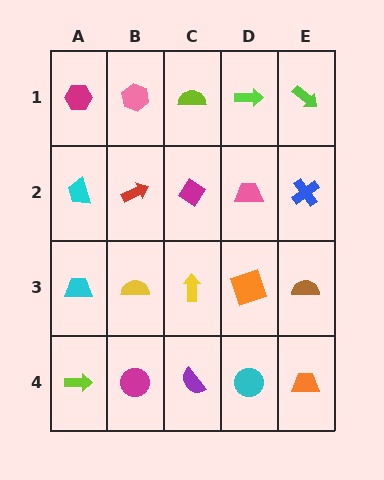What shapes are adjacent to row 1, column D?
A pink trapezoid (row 2, column D), a lime semicircle (row 1, column C), a lime arrow (row 1, column E).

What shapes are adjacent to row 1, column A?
A cyan trapezoid (row 2, column A), a pink hexagon (row 1, column B).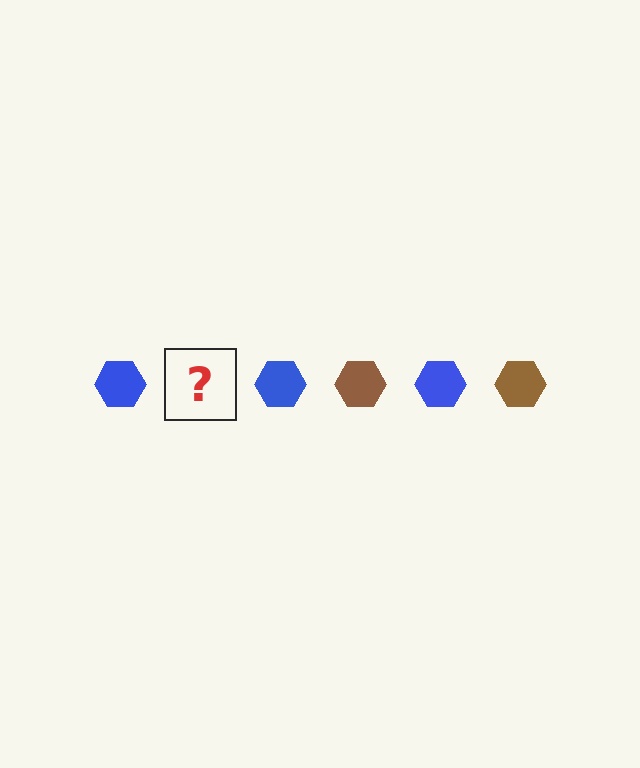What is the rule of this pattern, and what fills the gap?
The rule is that the pattern cycles through blue, brown hexagons. The gap should be filled with a brown hexagon.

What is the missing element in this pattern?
The missing element is a brown hexagon.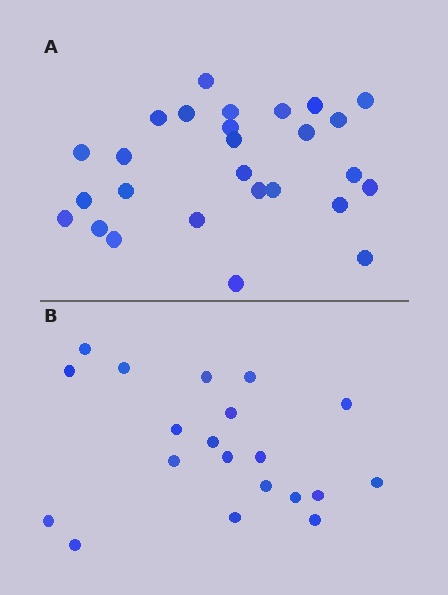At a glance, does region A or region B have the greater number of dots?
Region A (the top region) has more dots.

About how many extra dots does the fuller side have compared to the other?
Region A has roughly 8 or so more dots than region B.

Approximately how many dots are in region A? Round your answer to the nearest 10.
About 30 dots. (The exact count is 27, which rounds to 30.)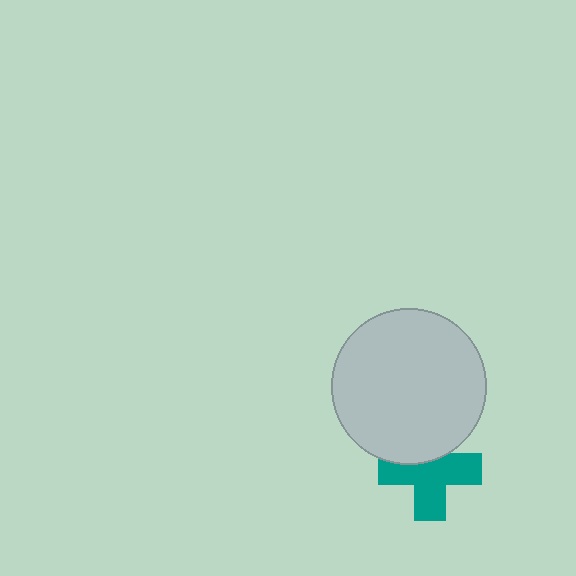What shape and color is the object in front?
The object in front is a light gray circle.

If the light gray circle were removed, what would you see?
You would see the complete teal cross.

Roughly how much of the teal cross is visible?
Most of it is visible (roughly 69%).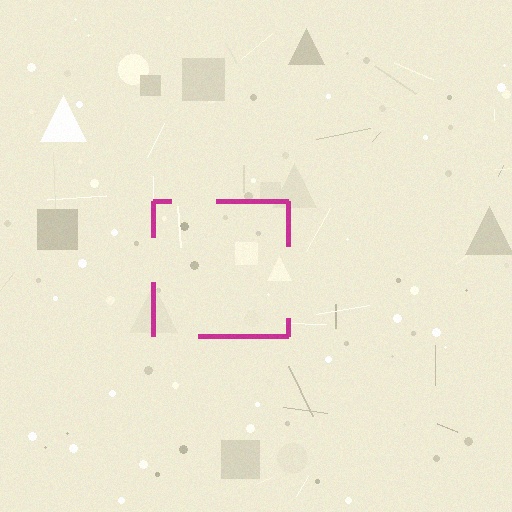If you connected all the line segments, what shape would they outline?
They would outline a square.